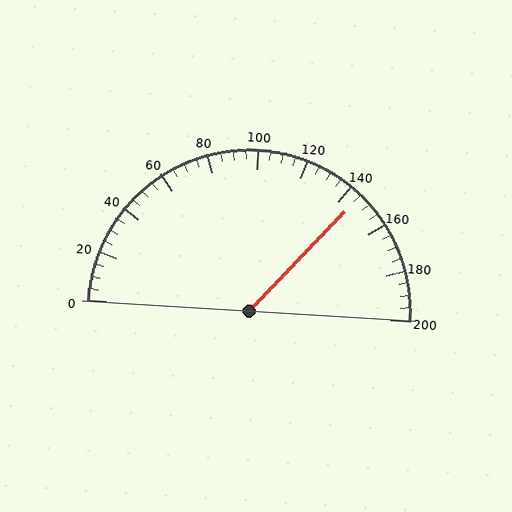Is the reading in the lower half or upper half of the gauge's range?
The reading is in the upper half of the range (0 to 200).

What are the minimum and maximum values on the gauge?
The gauge ranges from 0 to 200.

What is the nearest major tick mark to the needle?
The nearest major tick mark is 140.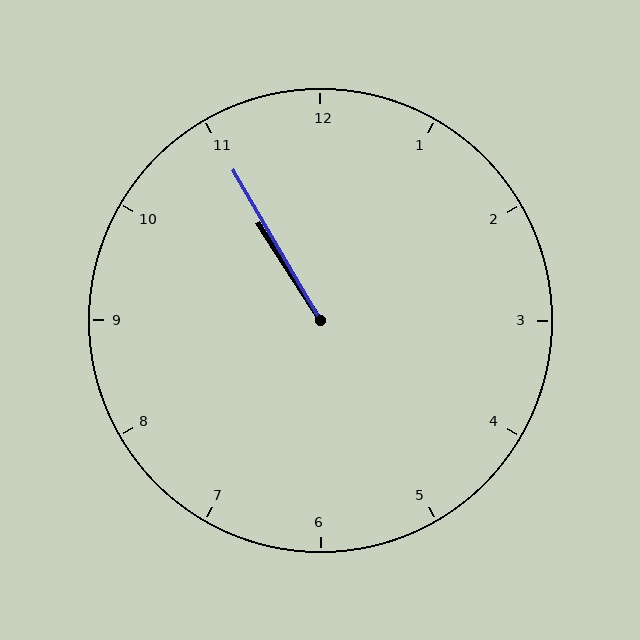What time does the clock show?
10:55.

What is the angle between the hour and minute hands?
Approximately 2 degrees.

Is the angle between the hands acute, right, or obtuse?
It is acute.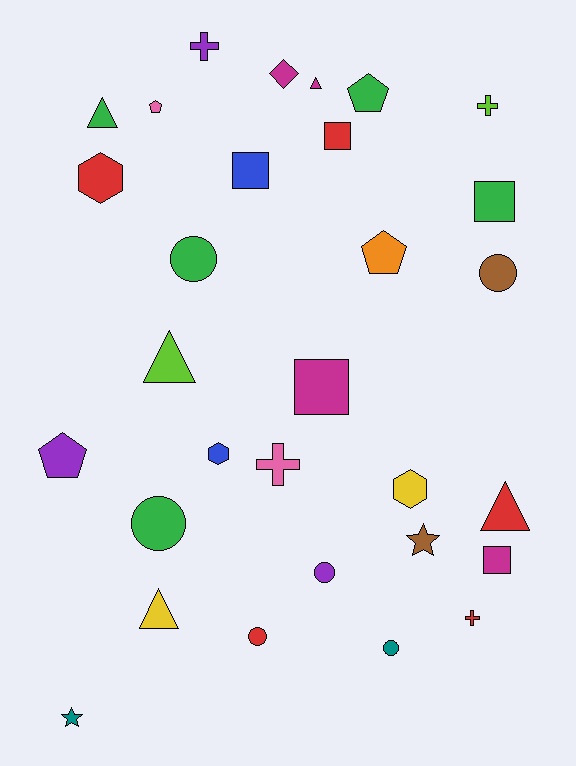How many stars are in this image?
There are 2 stars.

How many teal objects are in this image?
There are 2 teal objects.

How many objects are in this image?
There are 30 objects.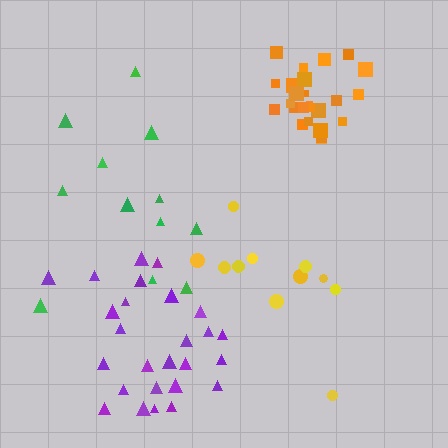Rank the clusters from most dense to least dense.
orange, purple, yellow, green.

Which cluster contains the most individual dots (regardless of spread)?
Purple (26).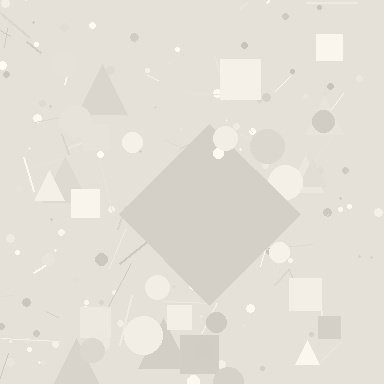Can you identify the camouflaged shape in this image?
The camouflaged shape is a diamond.